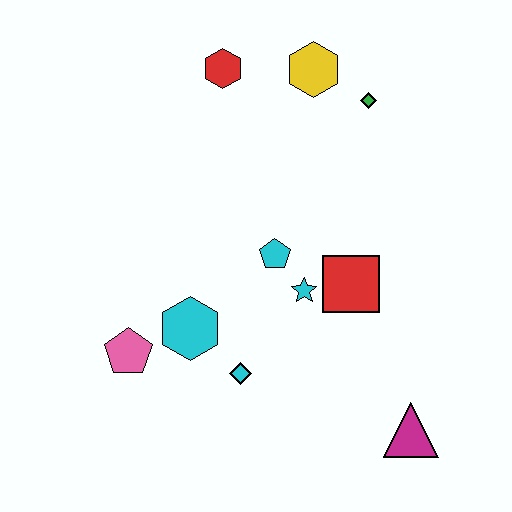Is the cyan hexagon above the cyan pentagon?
No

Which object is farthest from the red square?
The red hexagon is farthest from the red square.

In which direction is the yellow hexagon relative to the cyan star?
The yellow hexagon is above the cyan star.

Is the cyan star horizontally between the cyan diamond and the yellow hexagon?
Yes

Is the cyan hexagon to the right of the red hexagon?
No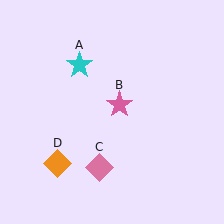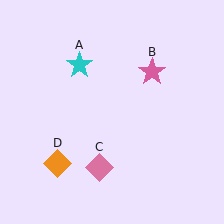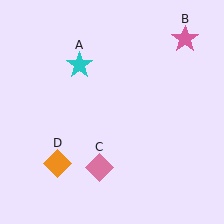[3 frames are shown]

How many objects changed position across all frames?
1 object changed position: pink star (object B).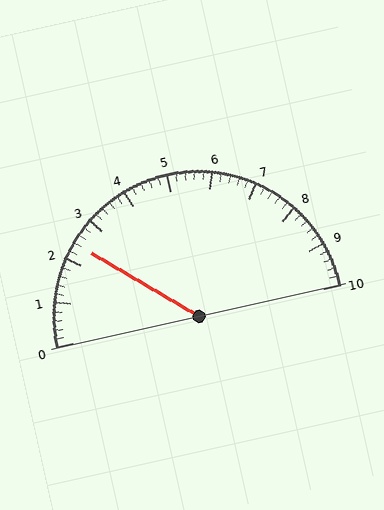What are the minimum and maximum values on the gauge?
The gauge ranges from 0 to 10.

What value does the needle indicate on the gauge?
The needle indicates approximately 2.4.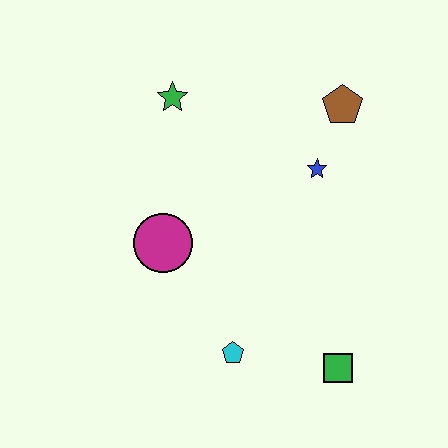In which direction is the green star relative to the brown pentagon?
The green star is to the left of the brown pentagon.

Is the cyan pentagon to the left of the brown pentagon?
Yes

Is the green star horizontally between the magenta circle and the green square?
Yes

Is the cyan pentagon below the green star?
Yes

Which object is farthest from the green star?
The green square is farthest from the green star.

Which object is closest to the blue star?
The brown pentagon is closest to the blue star.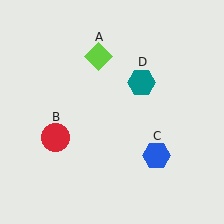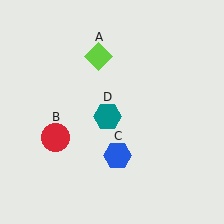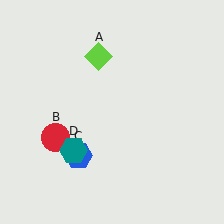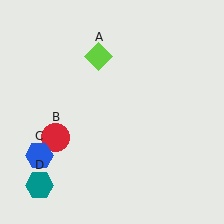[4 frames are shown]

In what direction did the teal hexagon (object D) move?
The teal hexagon (object D) moved down and to the left.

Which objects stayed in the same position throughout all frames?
Lime diamond (object A) and red circle (object B) remained stationary.